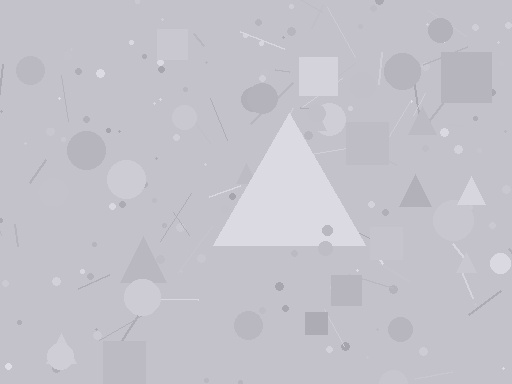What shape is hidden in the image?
A triangle is hidden in the image.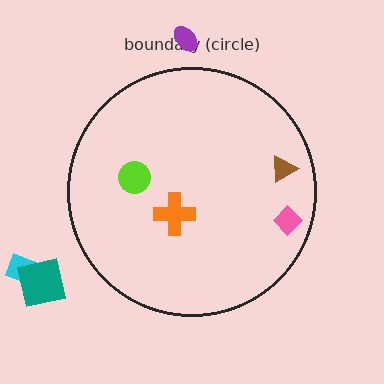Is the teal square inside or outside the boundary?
Outside.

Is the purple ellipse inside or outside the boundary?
Outside.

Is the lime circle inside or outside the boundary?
Inside.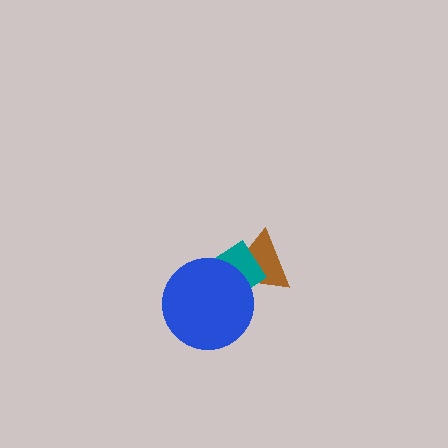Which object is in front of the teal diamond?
The blue circle is in front of the teal diamond.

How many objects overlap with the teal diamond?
2 objects overlap with the teal diamond.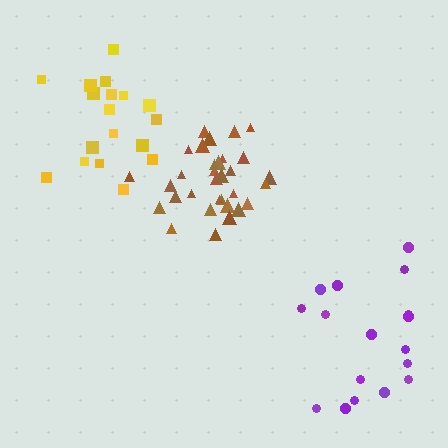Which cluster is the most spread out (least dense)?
Purple.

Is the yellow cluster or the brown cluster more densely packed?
Brown.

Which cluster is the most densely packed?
Brown.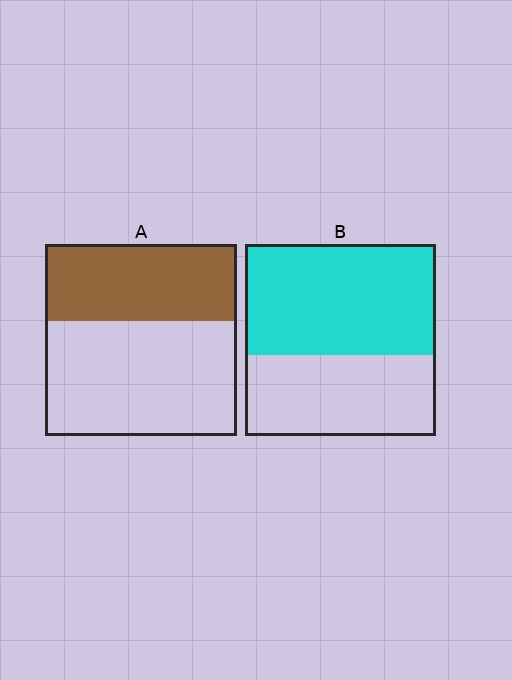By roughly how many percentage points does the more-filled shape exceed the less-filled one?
By roughly 20 percentage points (B over A).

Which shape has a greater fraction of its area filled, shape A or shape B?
Shape B.